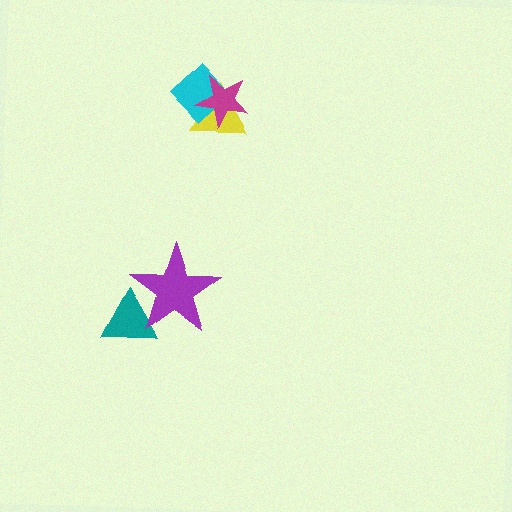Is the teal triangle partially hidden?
Yes, it is partially covered by another shape.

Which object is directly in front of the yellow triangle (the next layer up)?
The cyan diamond is directly in front of the yellow triangle.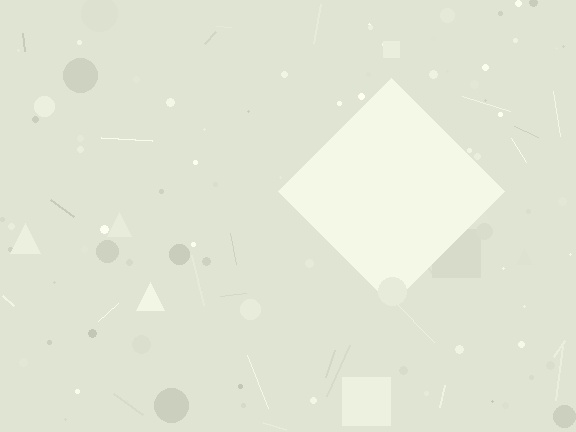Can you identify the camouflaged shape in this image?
The camouflaged shape is a diamond.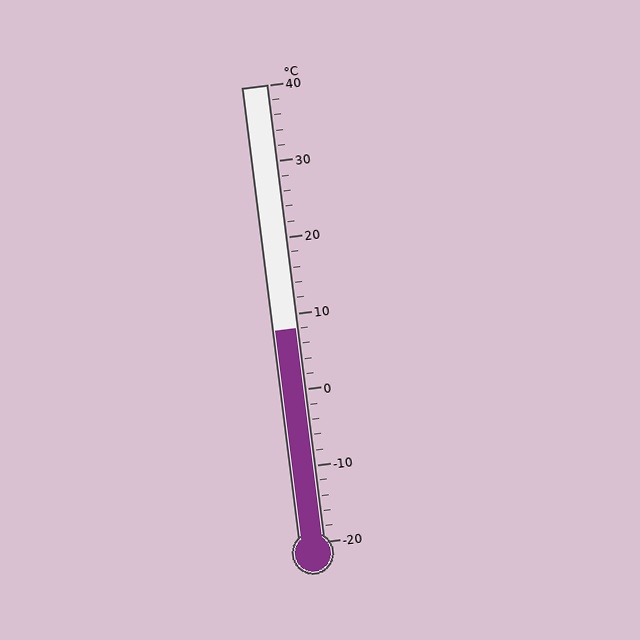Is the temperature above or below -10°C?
The temperature is above -10°C.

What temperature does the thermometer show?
The thermometer shows approximately 8°C.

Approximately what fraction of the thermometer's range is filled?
The thermometer is filled to approximately 45% of its range.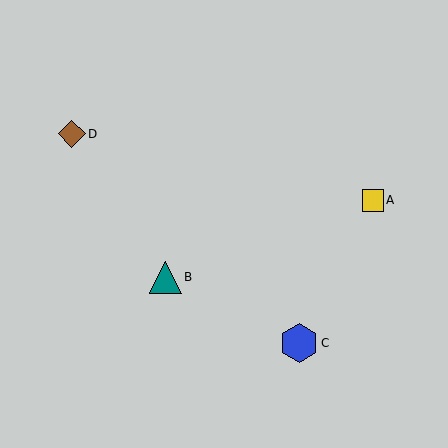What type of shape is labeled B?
Shape B is a teal triangle.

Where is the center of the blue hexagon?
The center of the blue hexagon is at (299, 343).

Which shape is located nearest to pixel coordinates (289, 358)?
The blue hexagon (labeled C) at (299, 343) is nearest to that location.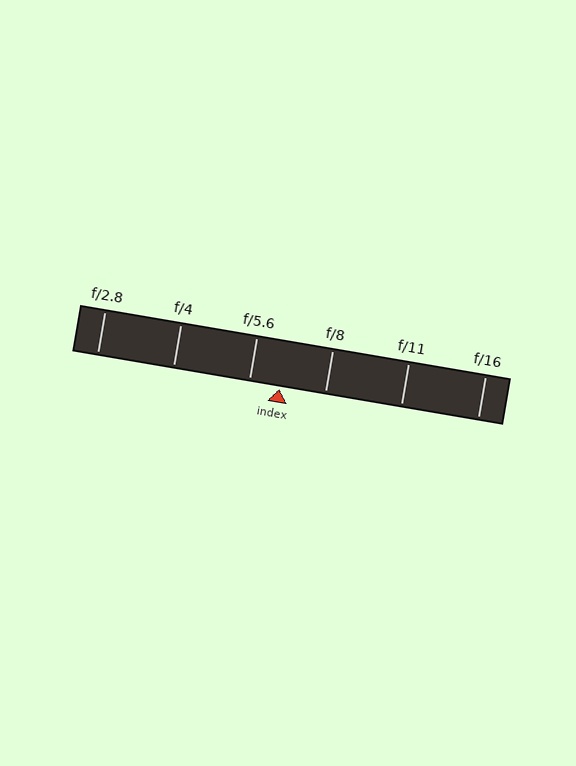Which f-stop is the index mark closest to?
The index mark is closest to f/5.6.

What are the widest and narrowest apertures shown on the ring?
The widest aperture shown is f/2.8 and the narrowest is f/16.